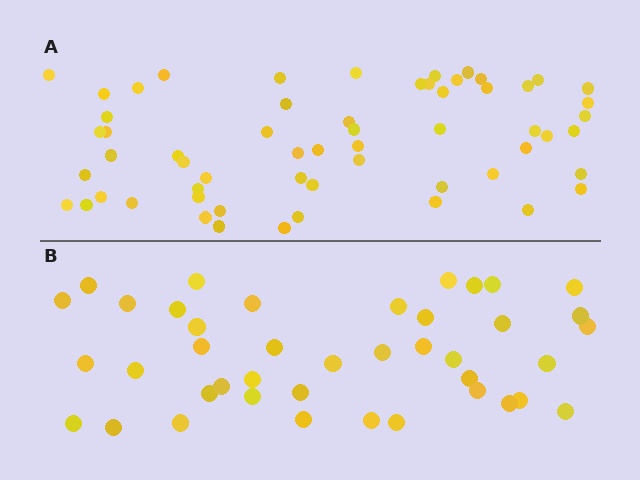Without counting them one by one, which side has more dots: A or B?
Region A (the top region) has more dots.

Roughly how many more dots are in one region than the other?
Region A has approximately 20 more dots than region B.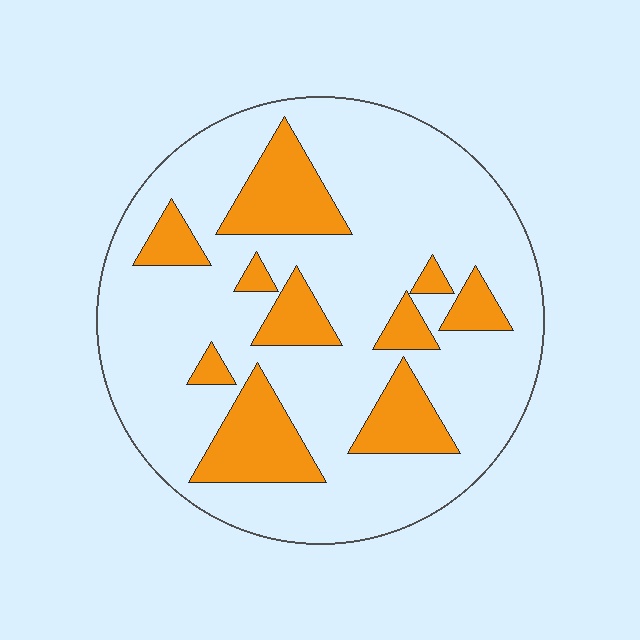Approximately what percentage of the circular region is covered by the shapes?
Approximately 25%.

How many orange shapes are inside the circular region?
10.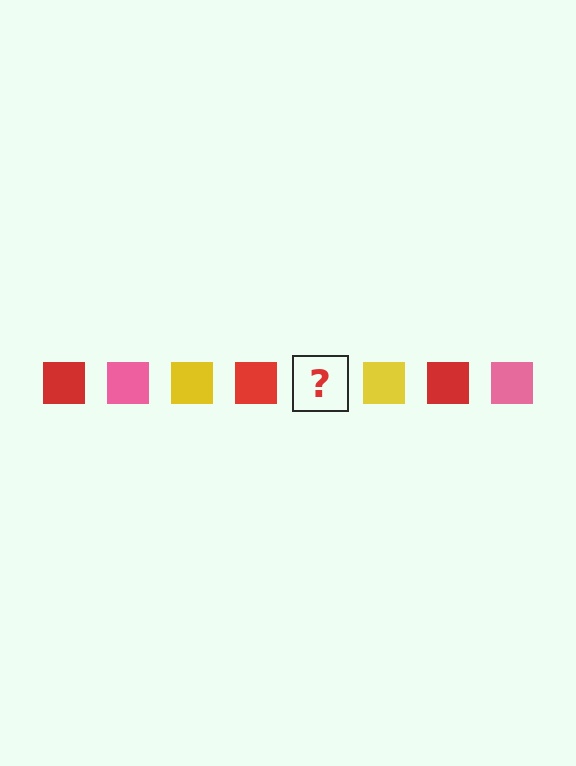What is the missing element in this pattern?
The missing element is a pink square.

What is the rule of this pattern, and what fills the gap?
The rule is that the pattern cycles through red, pink, yellow squares. The gap should be filled with a pink square.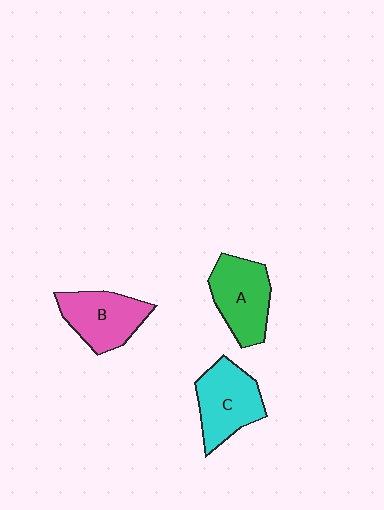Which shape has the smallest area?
Shape B (pink).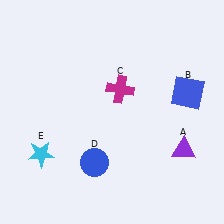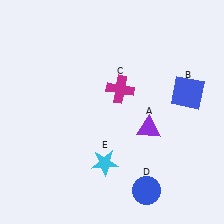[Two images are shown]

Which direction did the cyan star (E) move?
The cyan star (E) moved right.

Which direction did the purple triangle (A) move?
The purple triangle (A) moved left.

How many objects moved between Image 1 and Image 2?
3 objects moved between the two images.